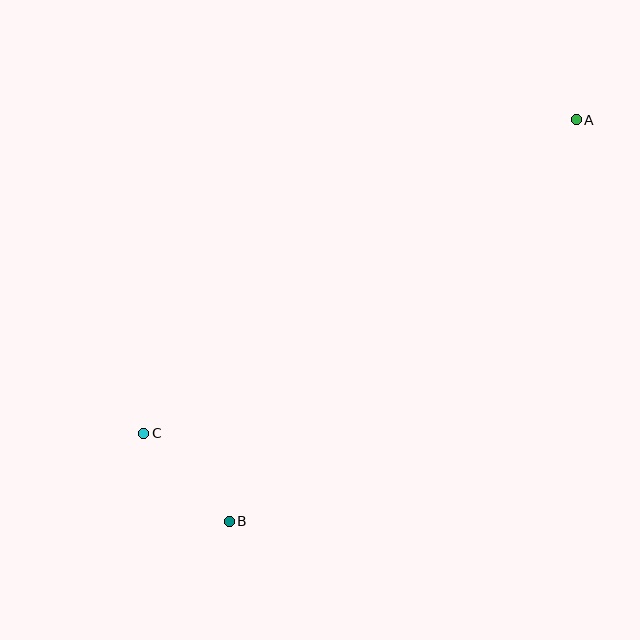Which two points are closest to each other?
Points B and C are closest to each other.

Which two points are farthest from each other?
Points A and C are farthest from each other.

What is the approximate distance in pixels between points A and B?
The distance between A and B is approximately 531 pixels.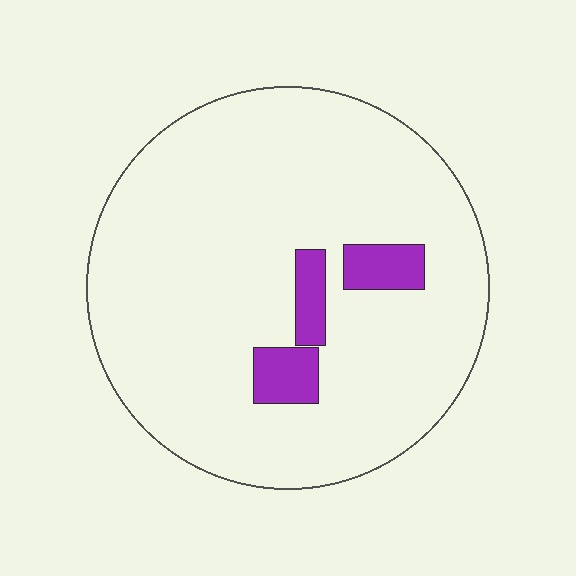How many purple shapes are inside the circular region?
3.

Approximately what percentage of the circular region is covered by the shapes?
Approximately 10%.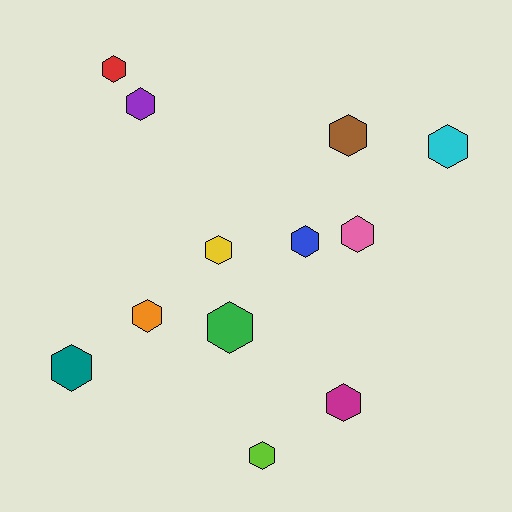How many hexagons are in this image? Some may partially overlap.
There are 12 hexagons.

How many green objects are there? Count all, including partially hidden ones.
There is 1 green object.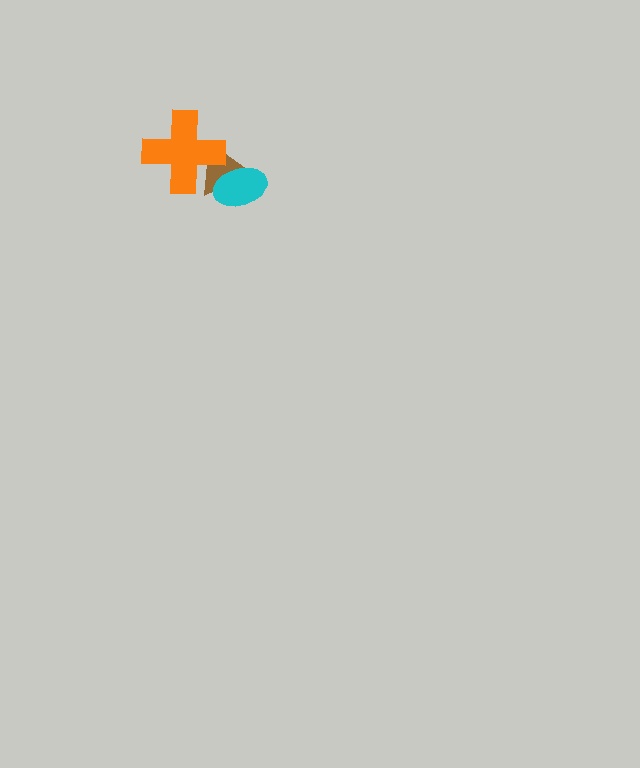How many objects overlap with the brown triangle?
2 objects overlap with the brown triangle.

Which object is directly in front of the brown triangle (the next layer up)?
The orange cross is directly in front of the brown triangle.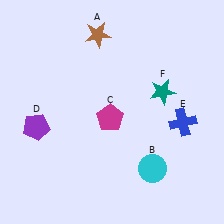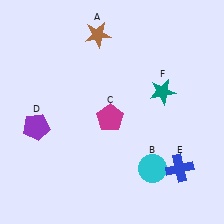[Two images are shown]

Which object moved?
The blue cross (E) moved down.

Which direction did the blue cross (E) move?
The blue cross (E) moved down.